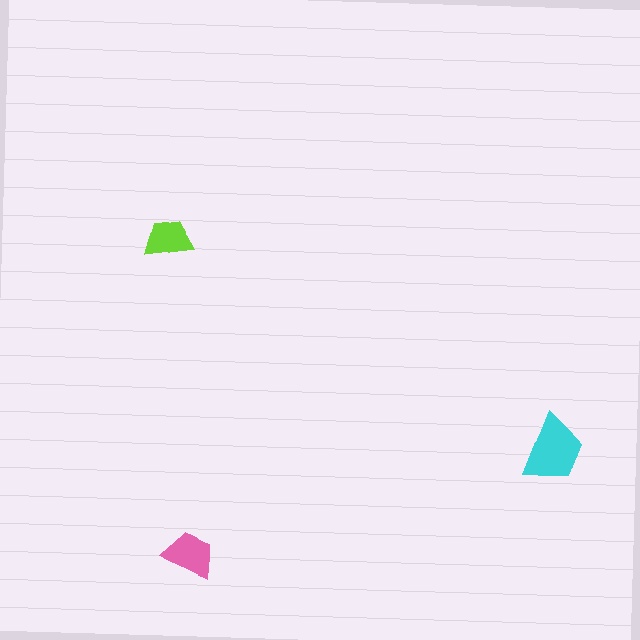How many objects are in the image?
There are 3 objects in the image.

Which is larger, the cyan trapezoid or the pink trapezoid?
The cyan one.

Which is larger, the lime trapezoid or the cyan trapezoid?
The cyan one.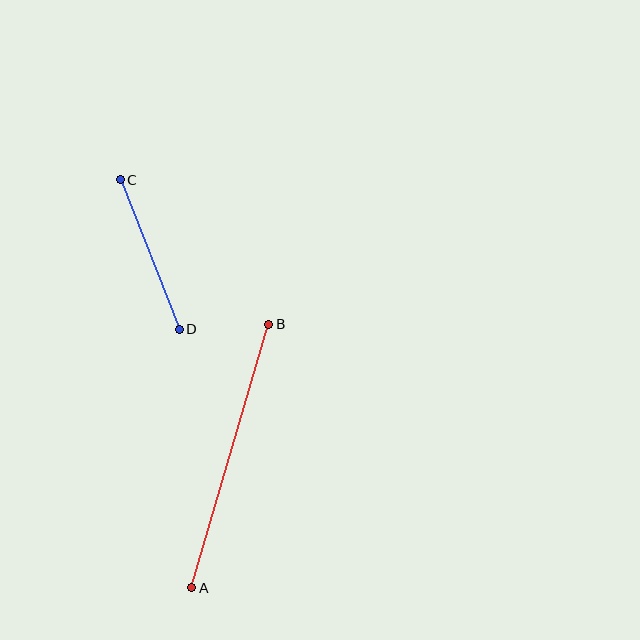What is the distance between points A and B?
The distance is approximately 274 pixels.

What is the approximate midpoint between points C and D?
The midpoint is at approximately (150, 255) pixels.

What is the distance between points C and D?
The distance is approximately 161 pixels.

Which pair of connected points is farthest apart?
Points A and B are farthest apart.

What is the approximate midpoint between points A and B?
The midpoint is at approximately (230, 456) pixels.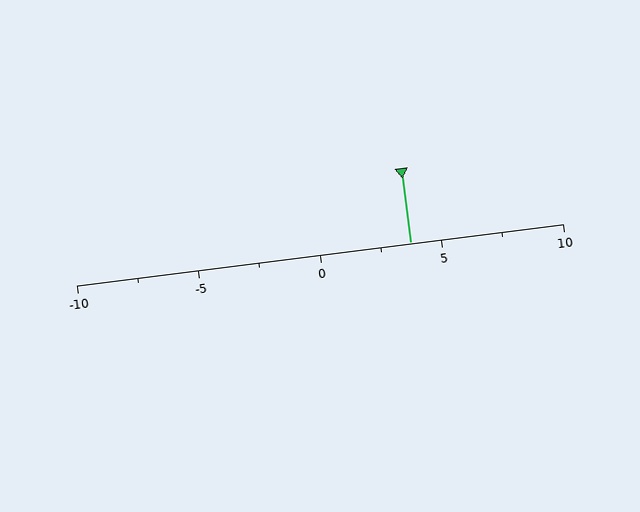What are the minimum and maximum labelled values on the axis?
The axis runs from -10 to 10.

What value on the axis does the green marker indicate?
The marker indicates approximately 3.8.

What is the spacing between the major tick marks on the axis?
The major ticks are spaced 5 apart.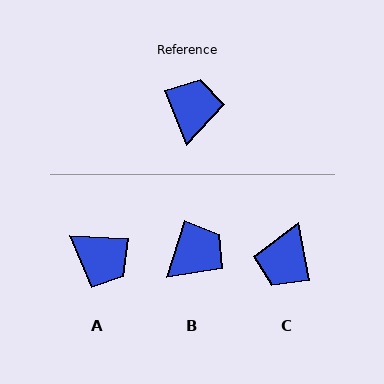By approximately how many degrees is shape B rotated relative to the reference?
Approximately 39 degrees clockwise.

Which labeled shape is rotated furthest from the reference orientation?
C, about 169 degrees away.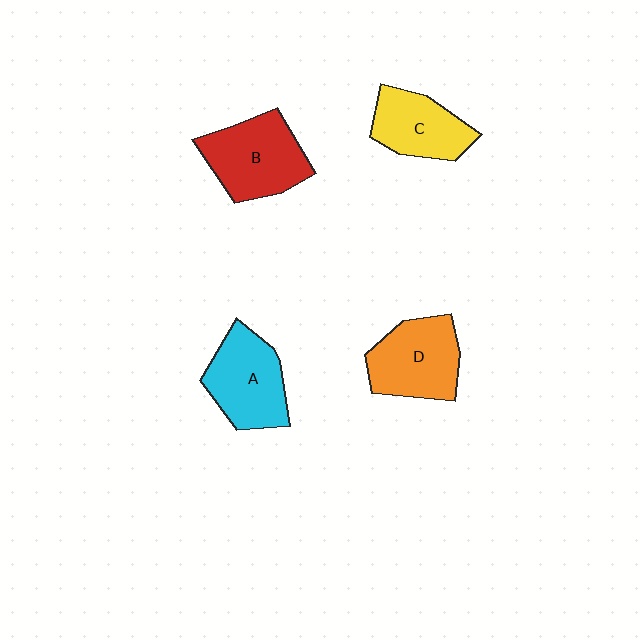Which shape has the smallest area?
Shape C (yellow).